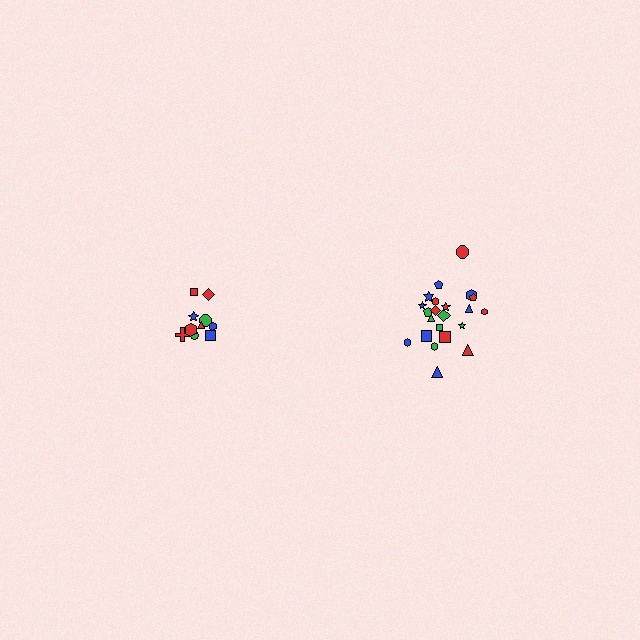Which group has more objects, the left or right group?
The right group.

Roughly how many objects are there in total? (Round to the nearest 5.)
Roughly 30 objects in total.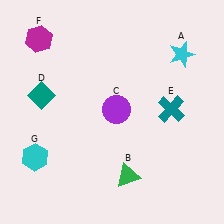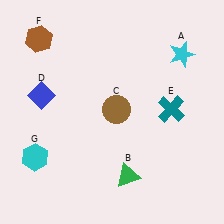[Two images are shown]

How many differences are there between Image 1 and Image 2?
There are 3 differences between the two images.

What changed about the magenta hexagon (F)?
In Image 1, F is magenta. In Image 2, it changed to brown.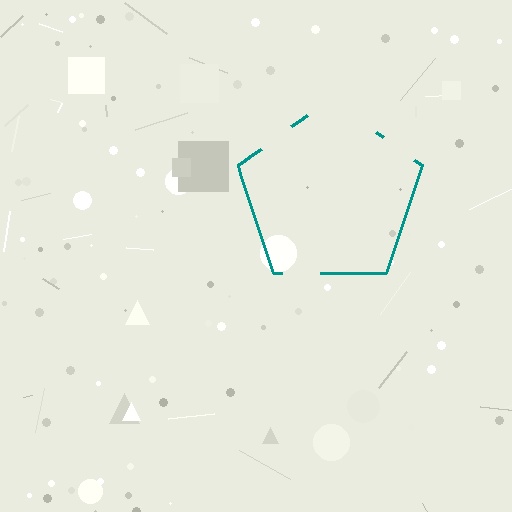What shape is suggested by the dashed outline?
The dashed outline suggests a pentagon.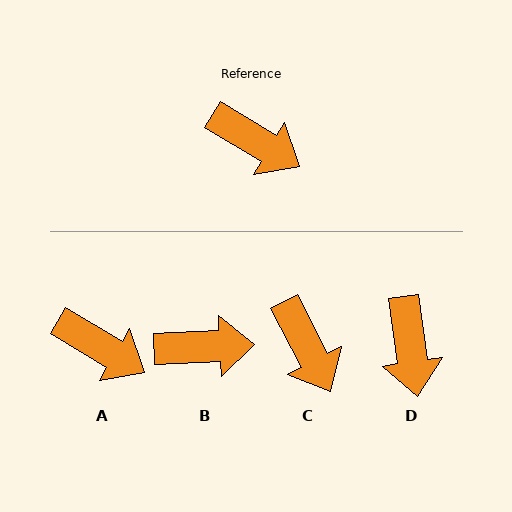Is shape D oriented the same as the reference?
No, it is off by about 51 degrees.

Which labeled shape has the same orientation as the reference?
A.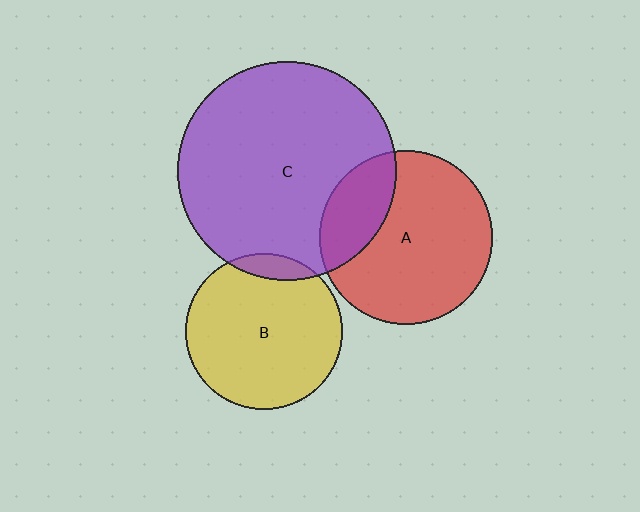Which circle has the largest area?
Circle C (purple).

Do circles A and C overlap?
Yes.